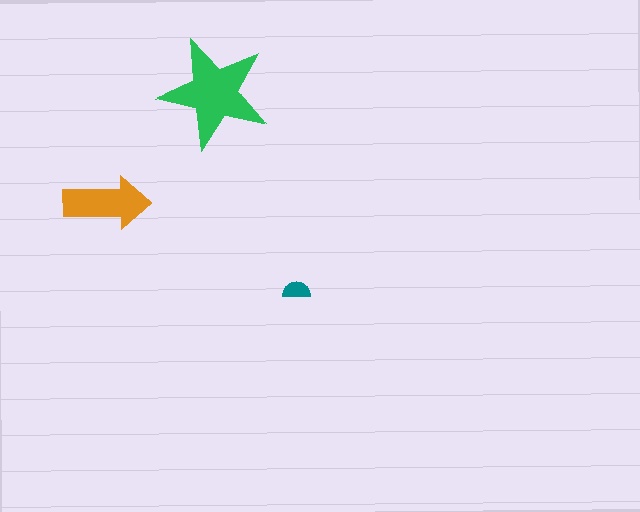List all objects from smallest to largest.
The teal semicircle, the orange arrow, the green star.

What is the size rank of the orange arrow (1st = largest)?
2nd.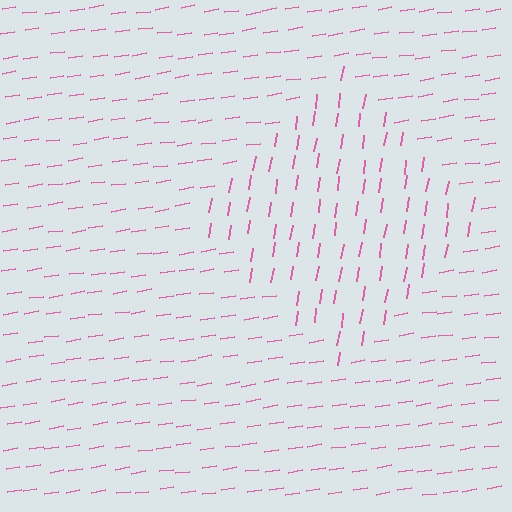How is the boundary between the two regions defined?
The boundary is defined purely by a change in line orientation (approximately 73 degrees difference). All lines are the same color and thickness.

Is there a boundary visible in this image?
Yes, there is a texture boundary formed by a change in line orientation.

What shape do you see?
I see a diamond.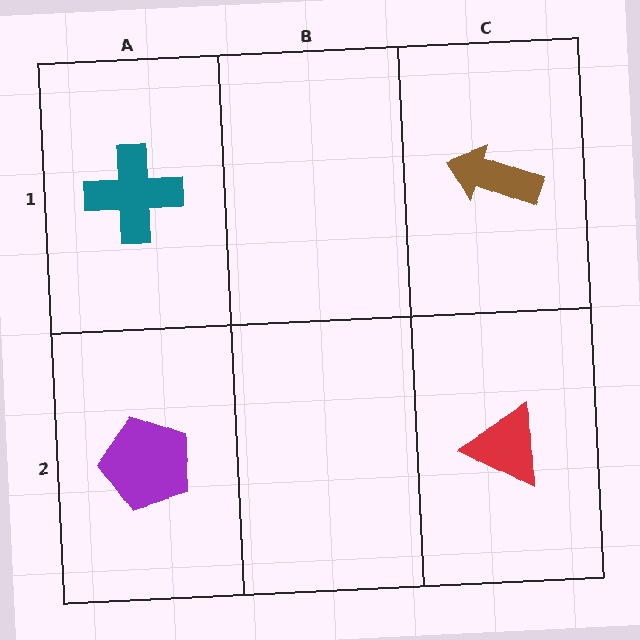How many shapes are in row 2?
2 shapes.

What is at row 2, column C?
A red triangle.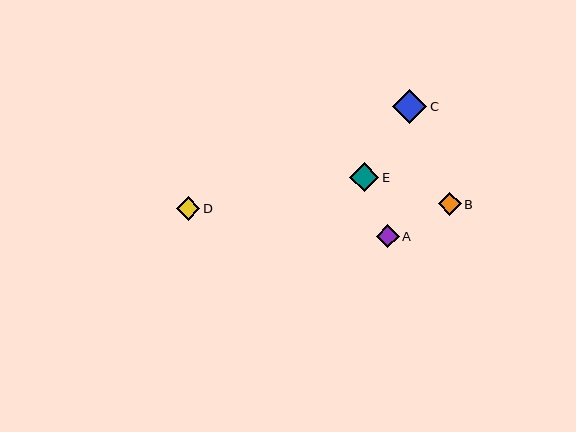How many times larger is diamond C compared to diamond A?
Diamond C is approximately 1.5 times the size of diamond A.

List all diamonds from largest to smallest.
From largest to smallest: C, E, D, A, B.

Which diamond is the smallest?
Diamond B is the smallest with a size of approximately 23 pixels.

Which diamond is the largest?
Diamond C is the largest with a size of approximately 35 pixels.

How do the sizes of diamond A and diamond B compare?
Diamond A and diamond B are approximately the same size.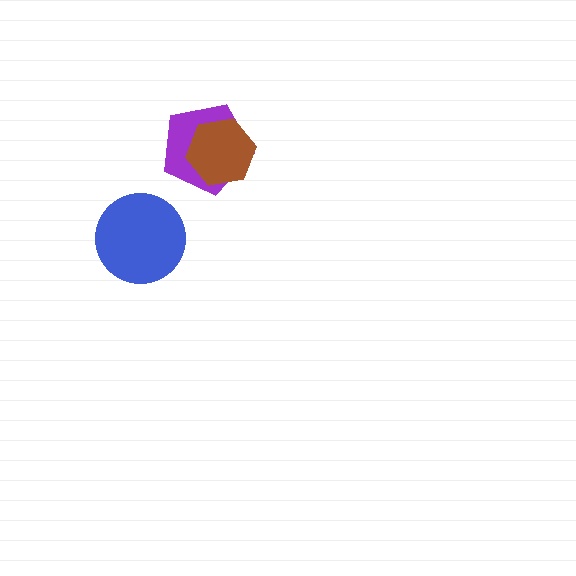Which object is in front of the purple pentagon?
The brown hexagon is in front of the purple pentagon.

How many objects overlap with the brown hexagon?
1 object overlaps with the brown hexagon.